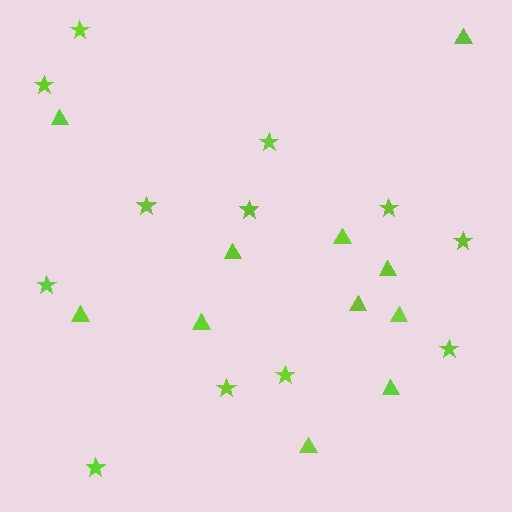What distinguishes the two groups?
There are 2 groups: one group of stars (12) and one group of triangles (11).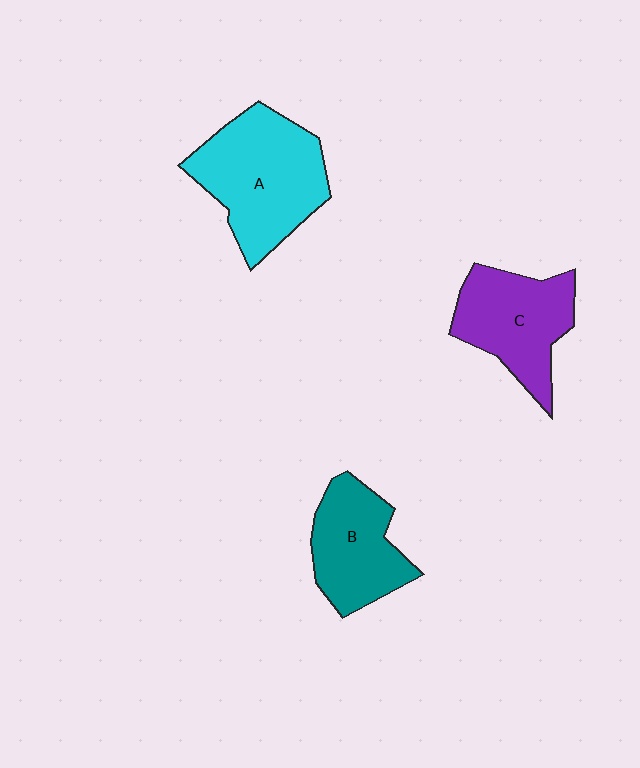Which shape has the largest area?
Shape A (cyan).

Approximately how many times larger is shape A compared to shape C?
Approximately 1.3 times.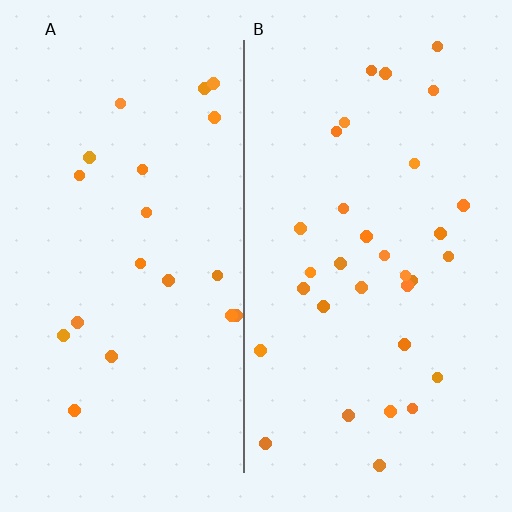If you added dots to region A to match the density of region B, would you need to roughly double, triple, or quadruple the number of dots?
Approximately double.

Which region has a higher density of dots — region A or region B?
B (the right).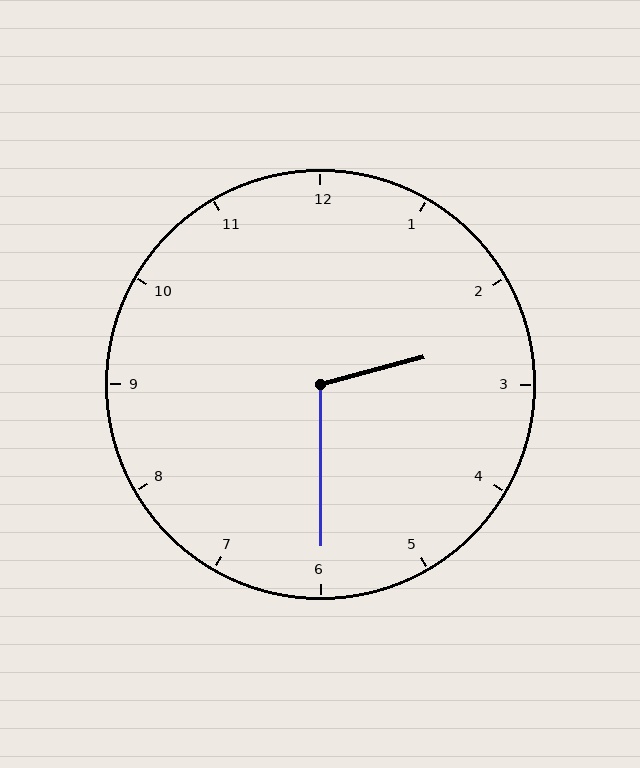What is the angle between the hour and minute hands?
Approximately 105 degrees.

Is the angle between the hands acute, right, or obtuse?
It is obtuse.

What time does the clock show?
2:30.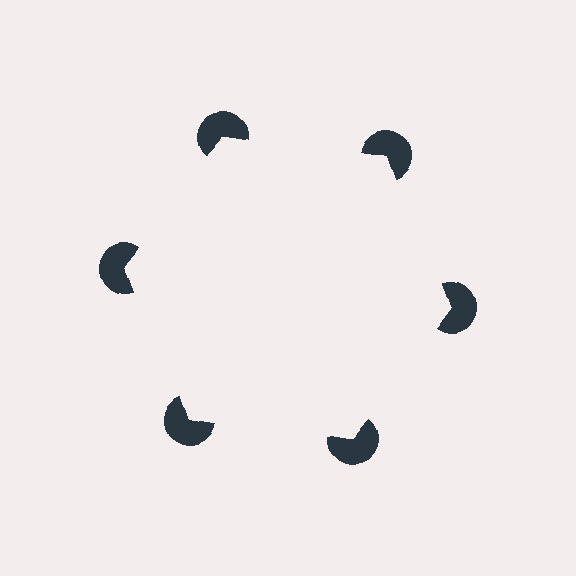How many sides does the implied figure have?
6 sides.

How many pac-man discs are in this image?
There are 6 — one at each vertex of the illusory hexagon.